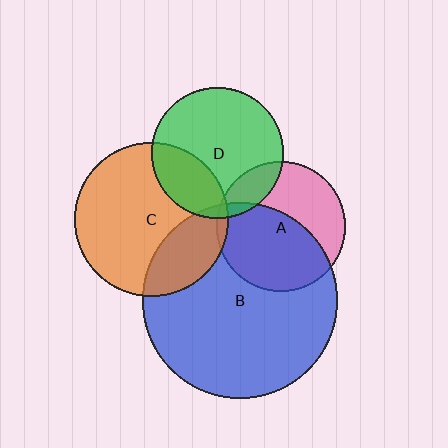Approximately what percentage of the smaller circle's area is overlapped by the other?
Approximately 25%.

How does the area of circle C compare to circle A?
Approximately 1.4 times.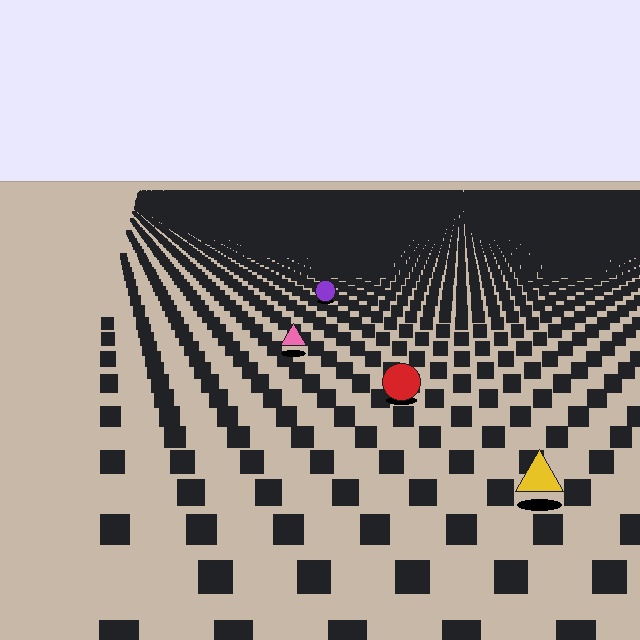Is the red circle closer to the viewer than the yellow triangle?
No. The yellow triangle is closer — you can tell from the texture gradient: the ground texture is coarser near it.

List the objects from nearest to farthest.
From nearest to farthest: the yellow triangle, the red circle, the pink triangle, the purple circle.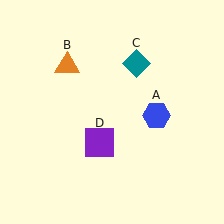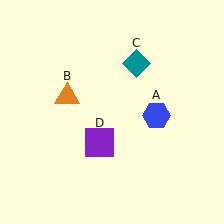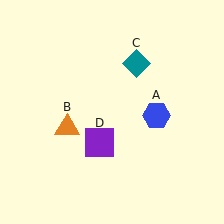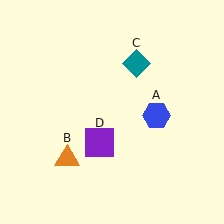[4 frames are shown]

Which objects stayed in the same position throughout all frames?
Blue hexagon (object A) and teal diamond (object C) and purple square (object D) remained stationary.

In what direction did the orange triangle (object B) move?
The orange triangle (object B) moved down.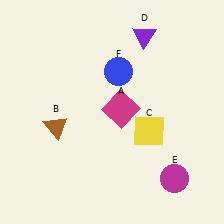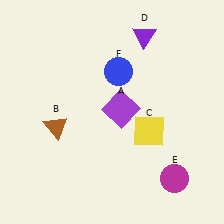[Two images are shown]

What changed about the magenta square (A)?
In Image 1, A is magenta. In Image 2, it changed to purple.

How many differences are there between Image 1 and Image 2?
There is 1 difference between the two images.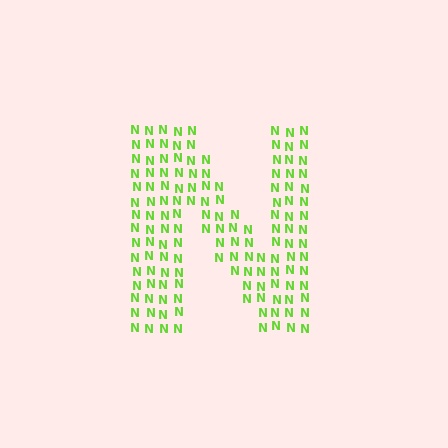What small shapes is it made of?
It is made of small letter N's.